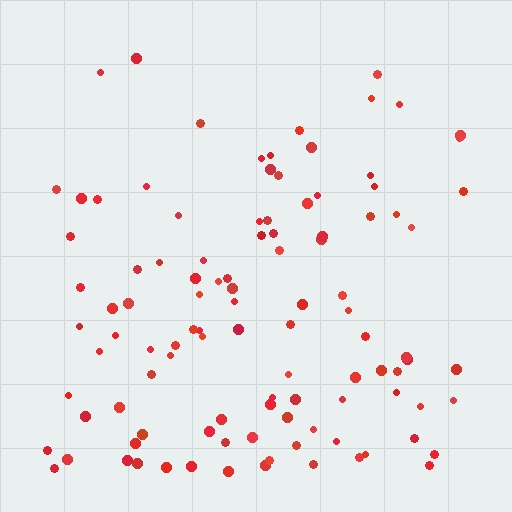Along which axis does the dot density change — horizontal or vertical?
Vertical.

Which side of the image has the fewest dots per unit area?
The top.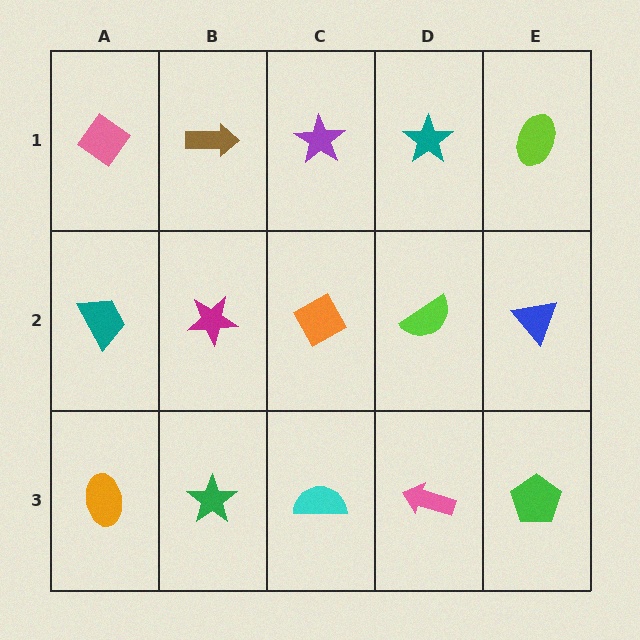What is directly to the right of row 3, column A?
A green star.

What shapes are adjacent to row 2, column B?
A brown arrow (row 1, column B), a green star (row 3, column B), a teal trapezoid (row 2, column A), an orange diamond (row 2, column C).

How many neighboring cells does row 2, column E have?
3.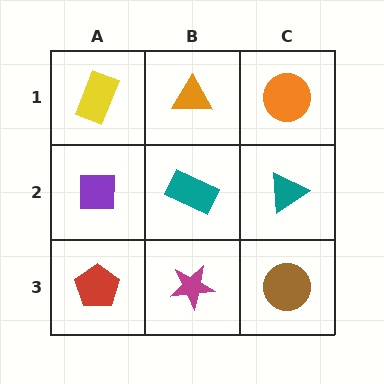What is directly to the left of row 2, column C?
A teal rectangle.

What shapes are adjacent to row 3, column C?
A teal triangle (row 2, column C), a magenta star (row 3, column B).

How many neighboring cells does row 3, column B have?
3.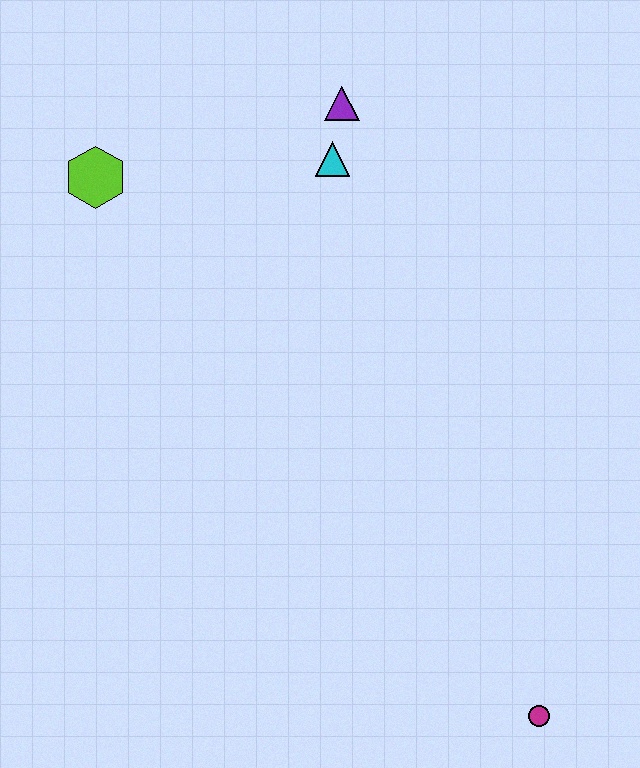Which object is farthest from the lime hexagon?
The magenta circle is farthest from the lime hexagon.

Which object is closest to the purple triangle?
The cyan triangle is closest to the purple triangle.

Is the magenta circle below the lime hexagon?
Yes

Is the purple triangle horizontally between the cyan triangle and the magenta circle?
Yes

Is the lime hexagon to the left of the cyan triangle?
Yes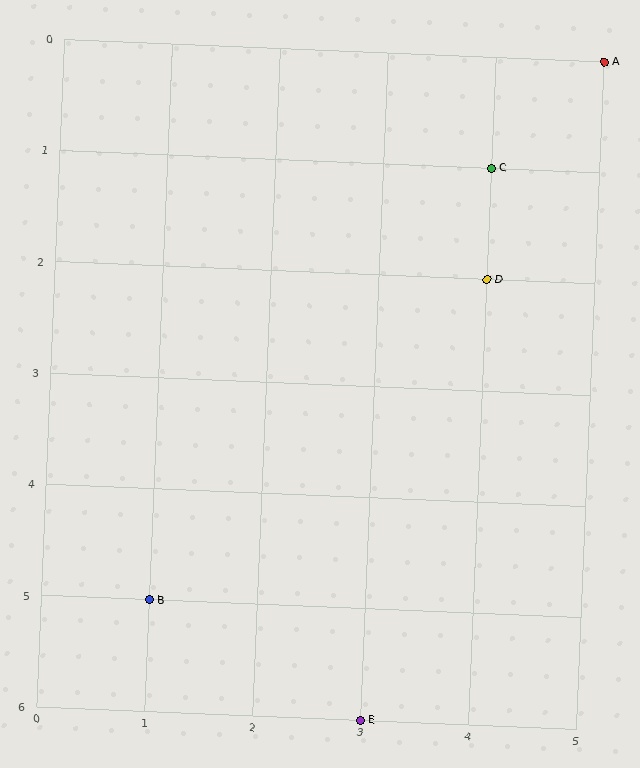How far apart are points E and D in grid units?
Points E and D are 1 column and 4 rows apart (about 4.1 grid units diagonally).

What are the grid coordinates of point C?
Point C is at grid coordinates (4, 1).